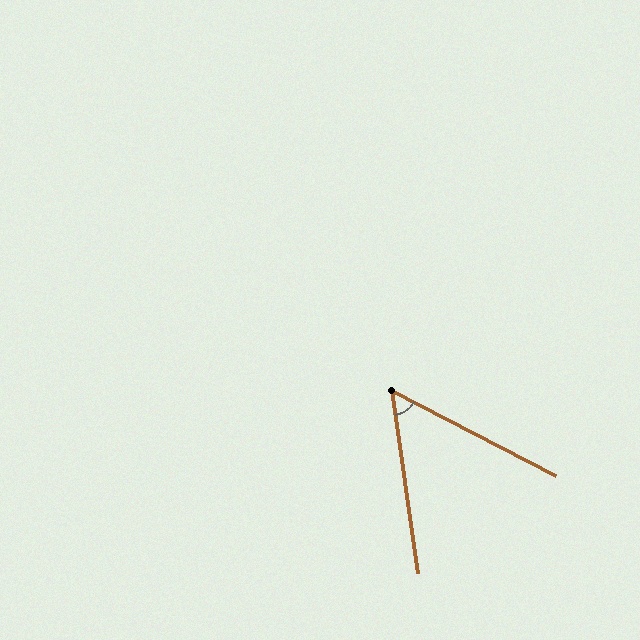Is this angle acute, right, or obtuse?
It is acute.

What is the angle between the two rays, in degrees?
Approximately 54 degrees.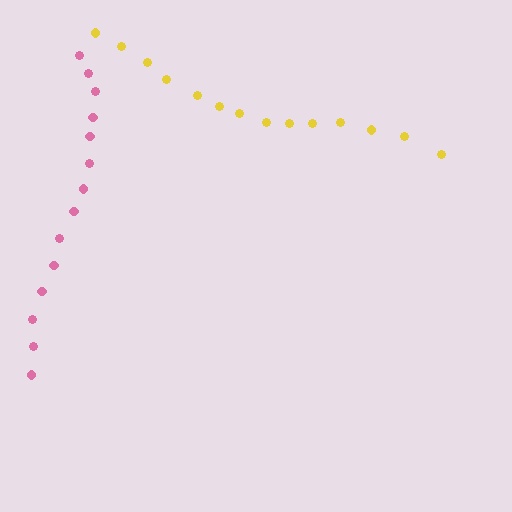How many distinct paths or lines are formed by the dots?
There are 2 distinct paths.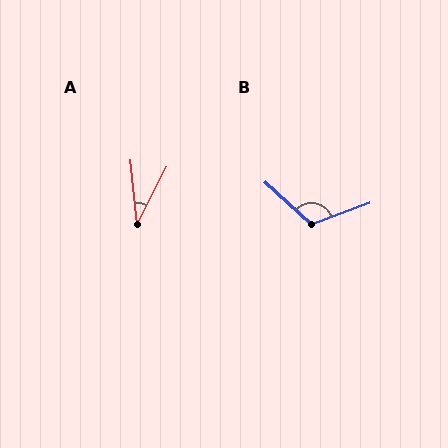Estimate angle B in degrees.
Approximately 117 degrees.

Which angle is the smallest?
A, at approximately 33 degrees.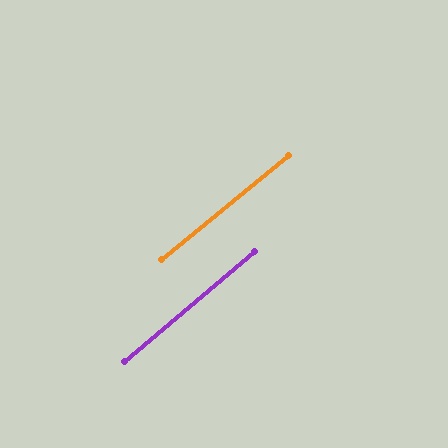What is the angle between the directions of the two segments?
Approximately 1 degree.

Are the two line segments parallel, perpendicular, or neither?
Parallel — their directions differ by only 1.3°.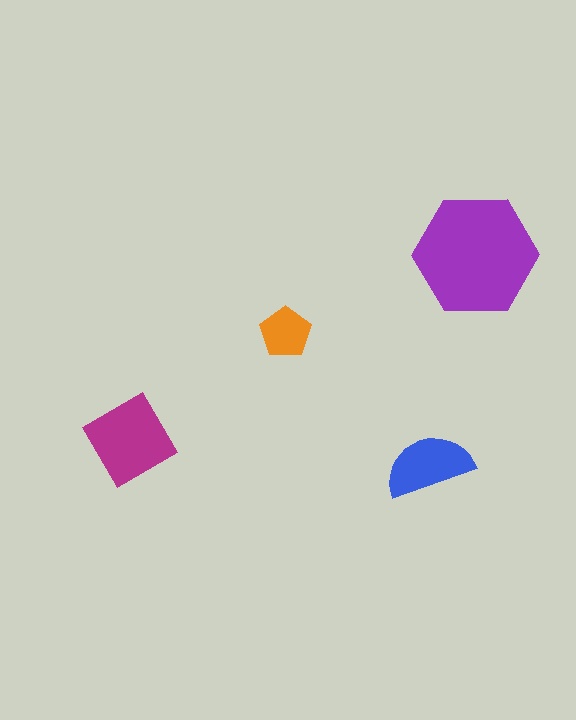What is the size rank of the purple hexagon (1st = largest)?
1st.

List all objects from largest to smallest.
The purple hexagon, the magenta square, the blue semicircle, the orange pentagon.